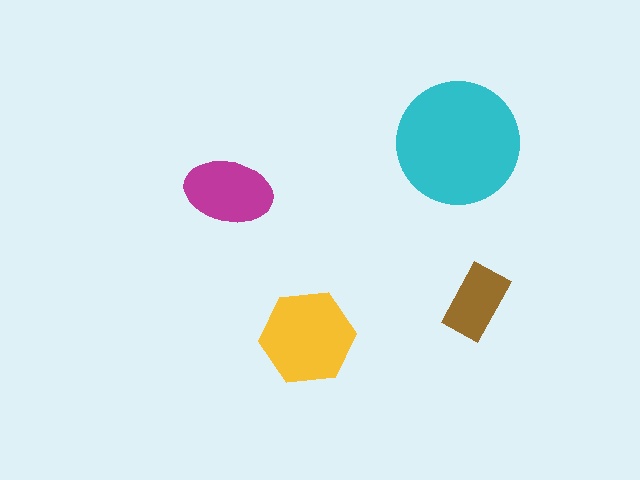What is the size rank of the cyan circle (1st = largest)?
1st.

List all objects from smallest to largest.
The brown rectangle, the magenta ellipse, the yellow hexagon, the cyan circle.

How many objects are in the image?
There are 4 objects in the image.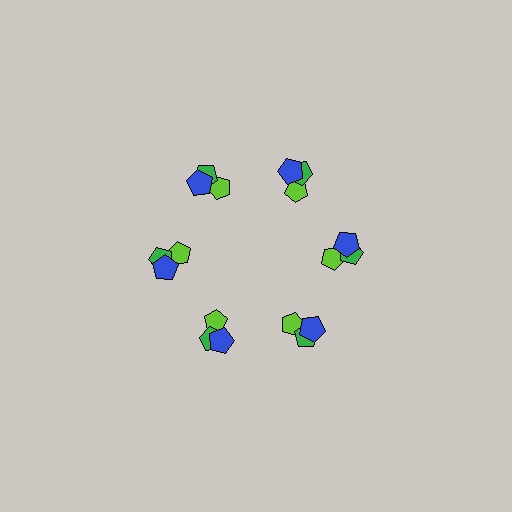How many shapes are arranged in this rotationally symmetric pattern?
There are 18 shapes, arranged in 6 groups of 3.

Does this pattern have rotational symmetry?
Yes, this pattern has 6-fold rotational symmetry. It looks the same after rotating 60 degrees around the center.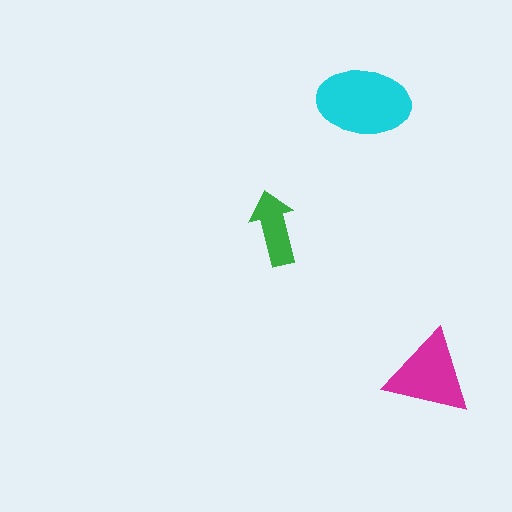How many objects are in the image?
There are 3 objects in the image.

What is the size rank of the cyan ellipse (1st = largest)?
1st.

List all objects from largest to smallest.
The cyan ellipse, the magenta triangle, the green arrow.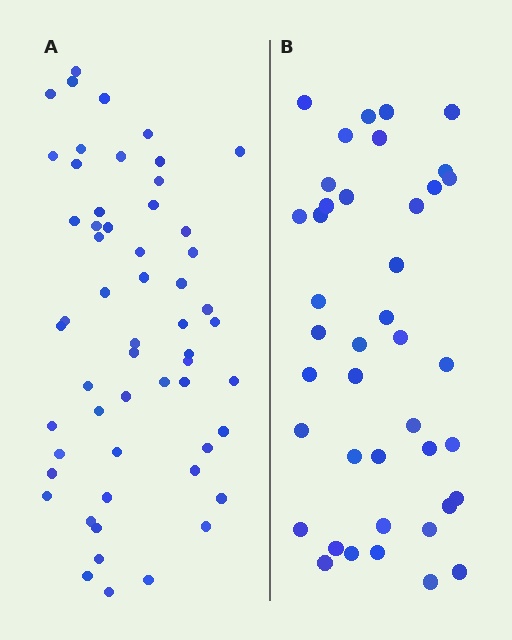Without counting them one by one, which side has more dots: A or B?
Region A (the left region) has more dots.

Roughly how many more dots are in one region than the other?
Region A has approximately 15 more dots than region B.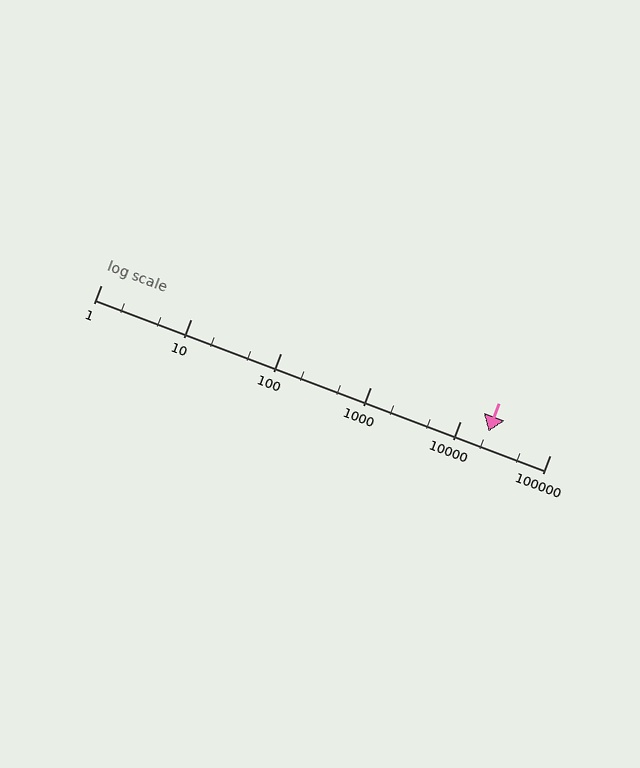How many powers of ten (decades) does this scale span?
The scale spans 5 decades, from 1 to 100000.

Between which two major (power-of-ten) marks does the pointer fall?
The pointer is between 10000 and 100000.